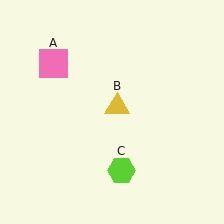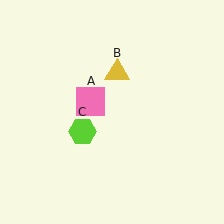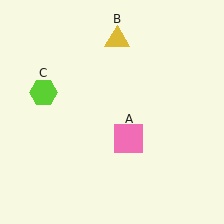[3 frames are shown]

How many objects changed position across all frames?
3 objects changed position: pink square (object A), yellow triangle (object B), lime hexagon (object C).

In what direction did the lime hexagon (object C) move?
The lime hexagon (object C) moved up and to the left.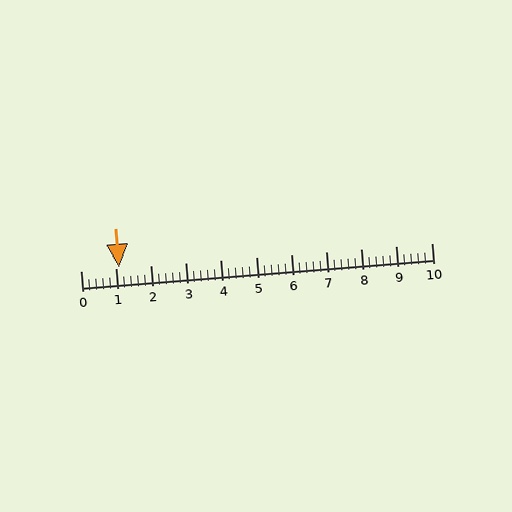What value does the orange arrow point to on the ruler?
The orange arrow points to approximately 1.1.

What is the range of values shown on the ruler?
The ruler shows values from 0 to 10.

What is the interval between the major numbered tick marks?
The major tick marks are spaced 1 units apart.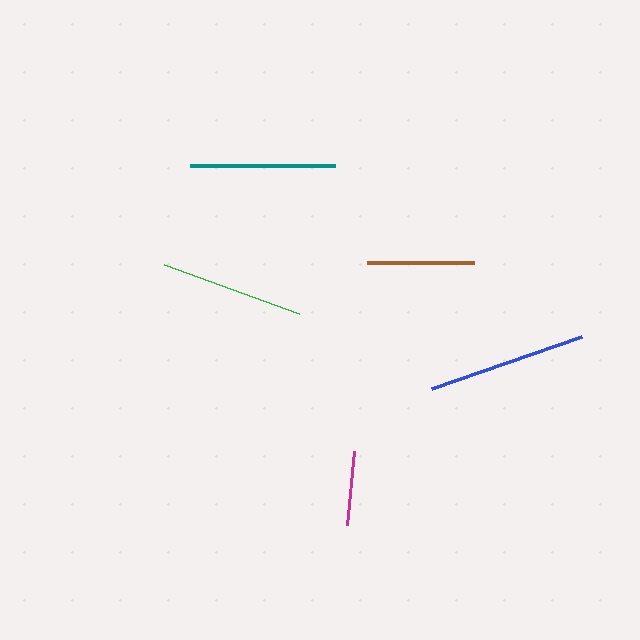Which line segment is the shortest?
The magenta line is the shortest at approximately 74 pixels.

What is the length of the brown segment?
The brown segment is approximately 107 pixels long.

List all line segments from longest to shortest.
From longest to shortest: blue, teal, green, brown, magenta.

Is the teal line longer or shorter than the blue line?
The blue line is longer than the teal line.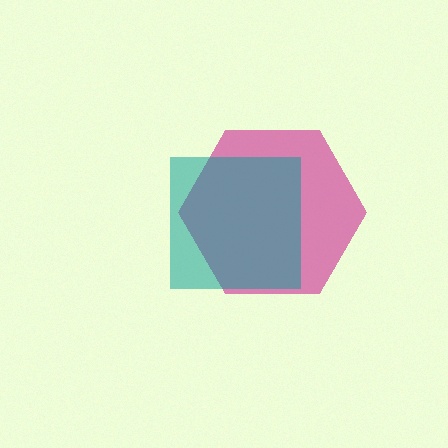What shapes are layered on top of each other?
The layered shapes are: a magenta hexagon, a teal square.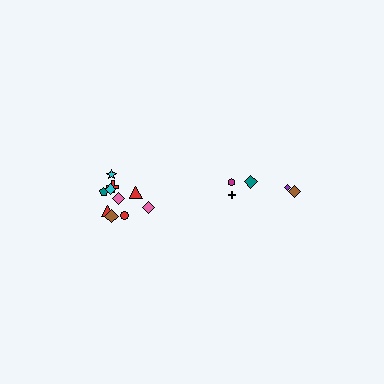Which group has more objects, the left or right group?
The left group.